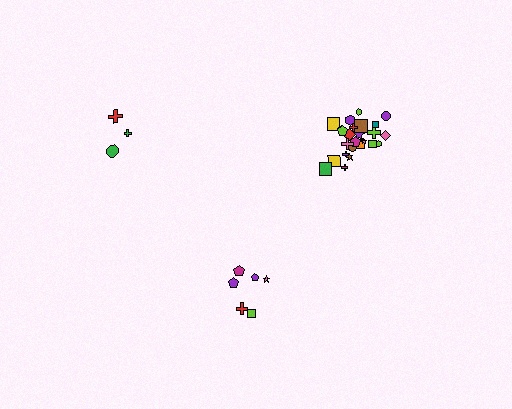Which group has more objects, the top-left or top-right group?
The top-right group.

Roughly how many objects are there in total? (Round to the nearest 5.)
Roughly 35 objects in total.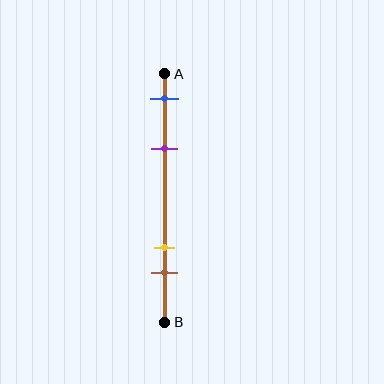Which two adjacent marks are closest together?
The yellow and brown marks are the closest adjacent pair.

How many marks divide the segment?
There are 4 marks dividing the segment.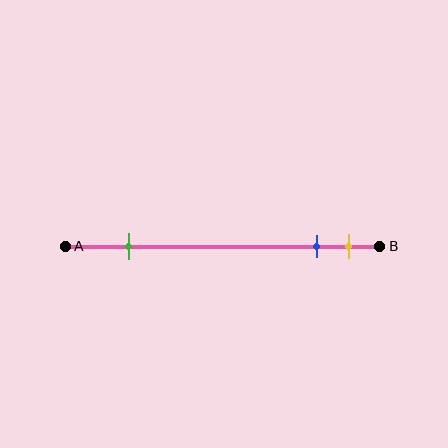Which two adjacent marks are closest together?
The blue and yellow marks are the closest adjacent pair.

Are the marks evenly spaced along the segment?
No, the marks are not evenly spaced.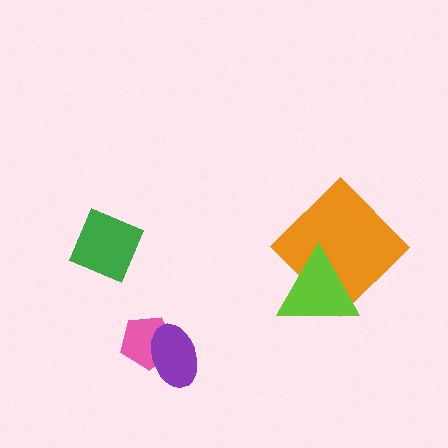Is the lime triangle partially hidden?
No, no other shape covers it.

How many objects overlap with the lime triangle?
1 object overlaps with the lime triangle.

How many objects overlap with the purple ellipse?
1 object overlaps with the purple ellipse.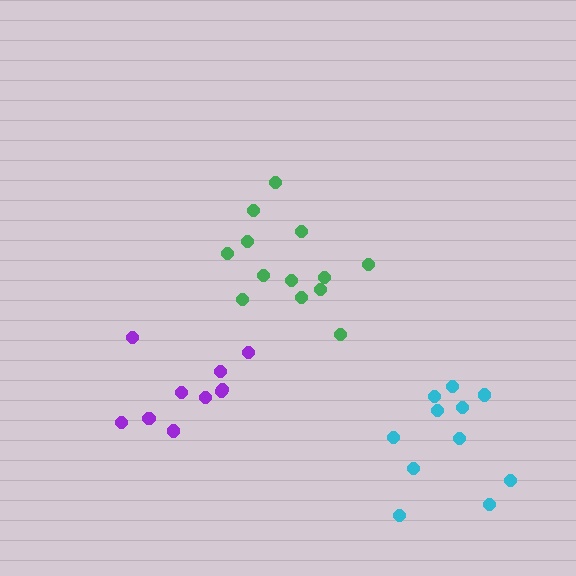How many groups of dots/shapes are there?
There are 3 groups.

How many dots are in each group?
Group 1: 11 dots, Group 2: 13 dots, Group 3: 10 dots (34 total).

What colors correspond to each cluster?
The clusters are colored: cyan, green, purple.